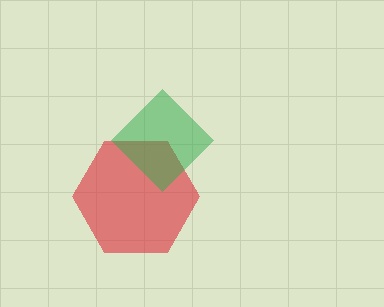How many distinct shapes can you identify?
There are 2 distinct shapes: a red hexagon, a green diamond.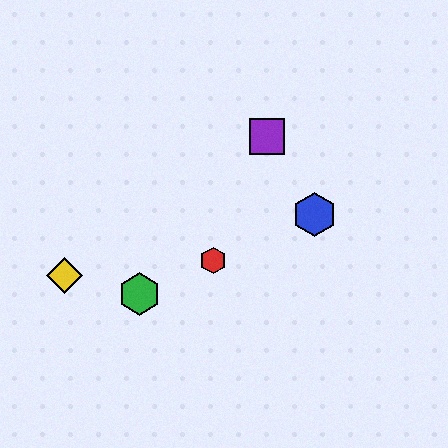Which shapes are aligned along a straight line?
The red hexagon, the blue hexagon, the green hexagon are aligned along a straight line.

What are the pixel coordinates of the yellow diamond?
The yellow diamond is at (64, 276).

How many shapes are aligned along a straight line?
3 shapes (the red hexagon, the blue hexagon, the green hexagon) are aligned along a straight line.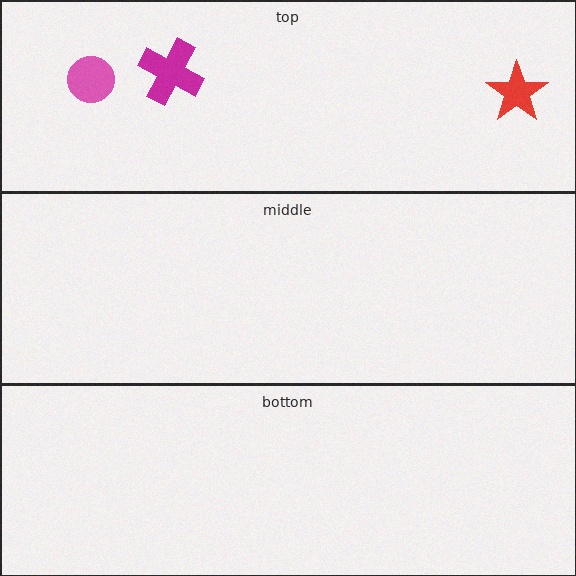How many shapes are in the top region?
3.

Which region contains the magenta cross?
The top region.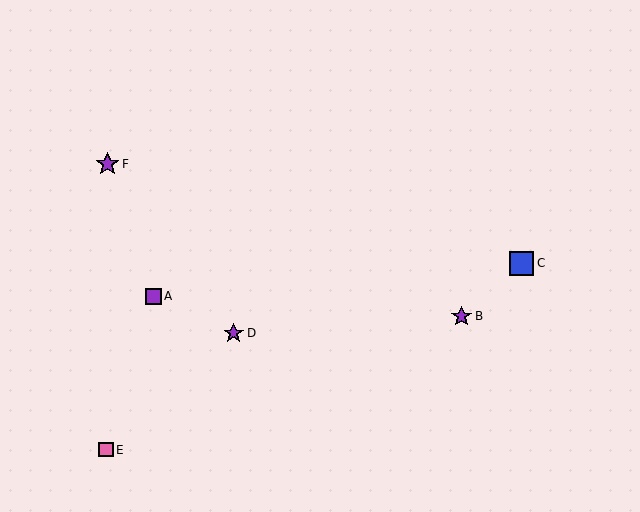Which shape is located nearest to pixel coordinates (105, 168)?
The purple star (labeled F) at (108, 164) is nearest to that location.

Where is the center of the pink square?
The center of the pink square is at (106, 450).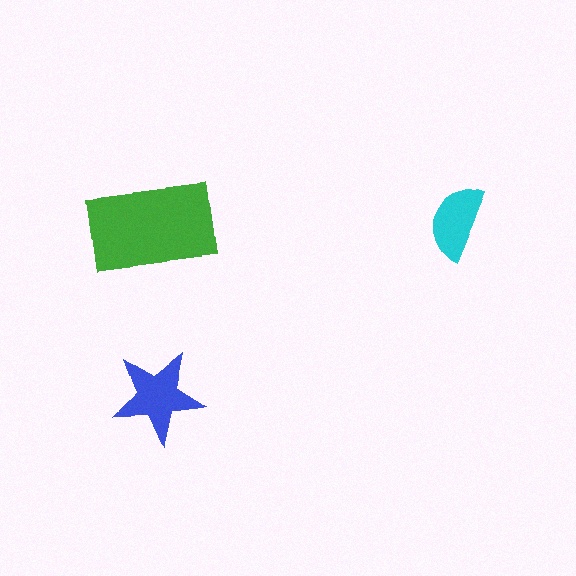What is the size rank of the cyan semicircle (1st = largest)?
3rd.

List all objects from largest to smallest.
The green rectangle, the blue star, the cyan semicircle.